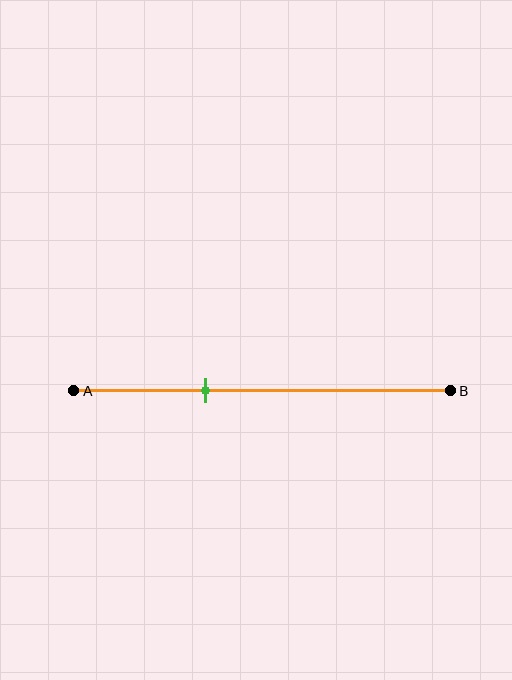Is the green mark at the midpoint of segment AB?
No, the mark is at about 35% from A, not at the 50% midpoint.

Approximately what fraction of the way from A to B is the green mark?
The green mark is approximately 35% of the way from A to B.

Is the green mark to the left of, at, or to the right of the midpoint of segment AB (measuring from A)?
The green mark is to the left of the midpoint of segment AB.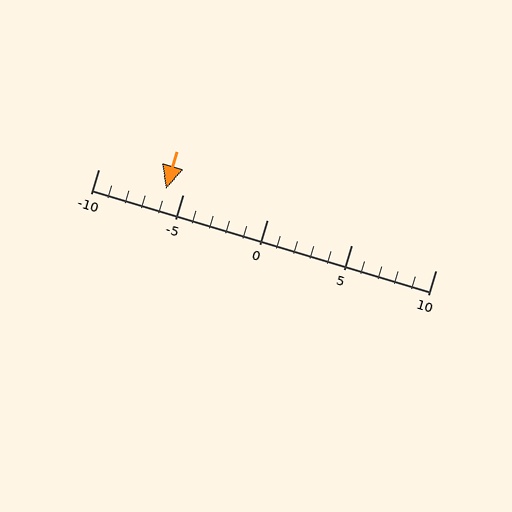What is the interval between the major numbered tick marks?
The major tick marks are spaced 5 units apart.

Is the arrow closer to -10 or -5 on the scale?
The arrow is closer to -5.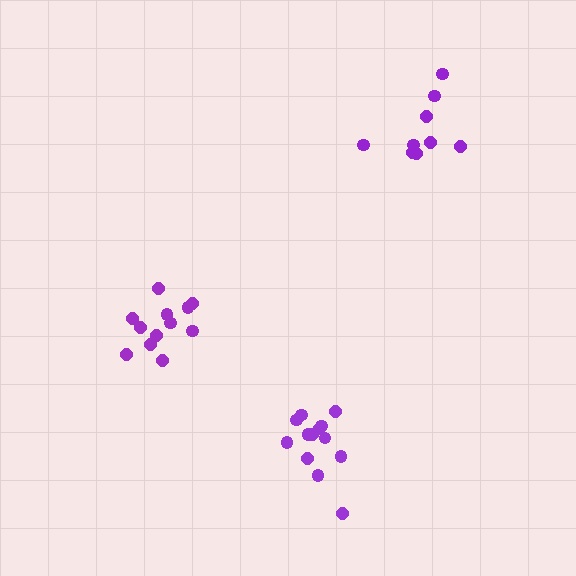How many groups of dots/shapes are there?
There are 3 groups.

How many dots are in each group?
Group 1: 12 dots, Group 2: 14 dots, Group 3: 9 dots (35 total).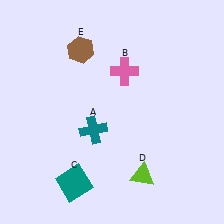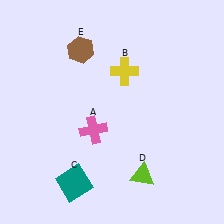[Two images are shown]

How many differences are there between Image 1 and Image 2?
There are 2 differences between the two images.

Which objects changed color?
A changed from teal to pink. B changed from pink to yellow.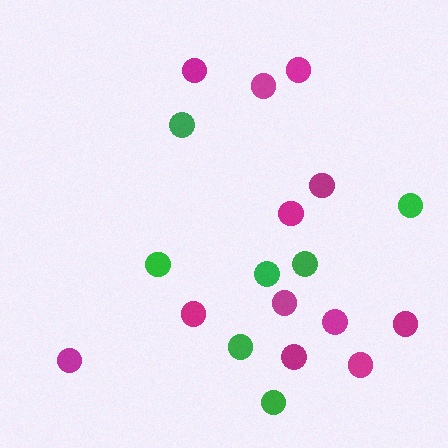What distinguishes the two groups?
There are 2 groups: one group of magenta circles (12) and one group of green circles (7).